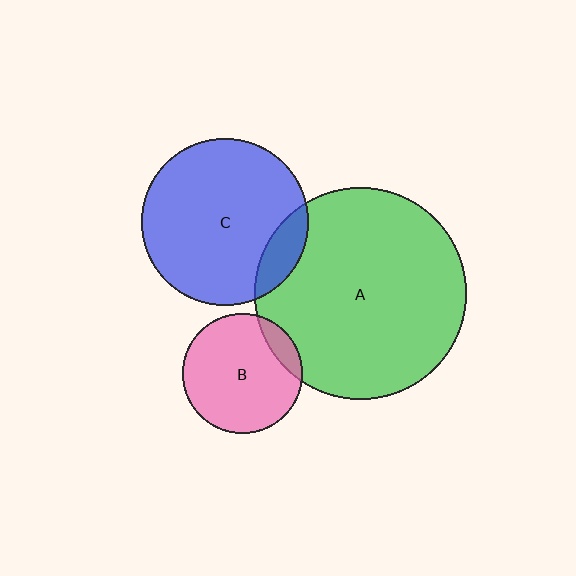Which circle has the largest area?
Circle A (green).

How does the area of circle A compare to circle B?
Approximately 3.1 times.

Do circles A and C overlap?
Yes.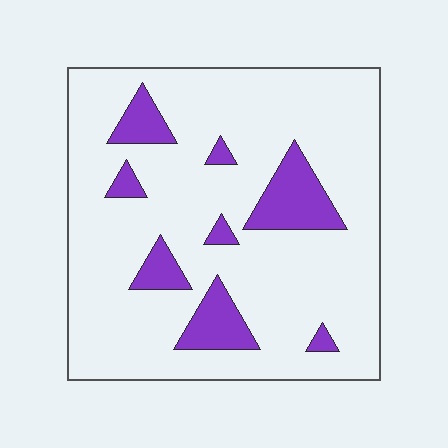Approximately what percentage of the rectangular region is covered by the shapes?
Approximately 15%.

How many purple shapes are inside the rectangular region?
8.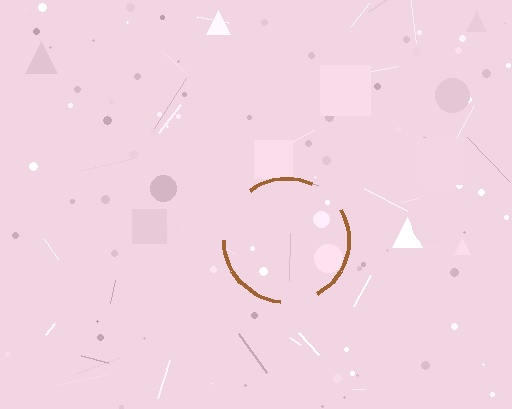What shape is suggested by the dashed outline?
The dashed outline suggests a circle.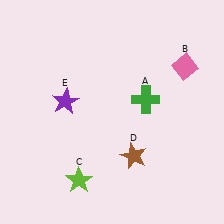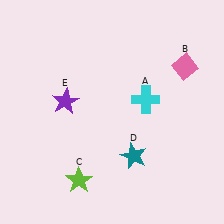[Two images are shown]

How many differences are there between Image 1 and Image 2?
There are 2 differences between the two images.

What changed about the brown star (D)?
In Image 1, D is brown. In Image 2, it changed to teal.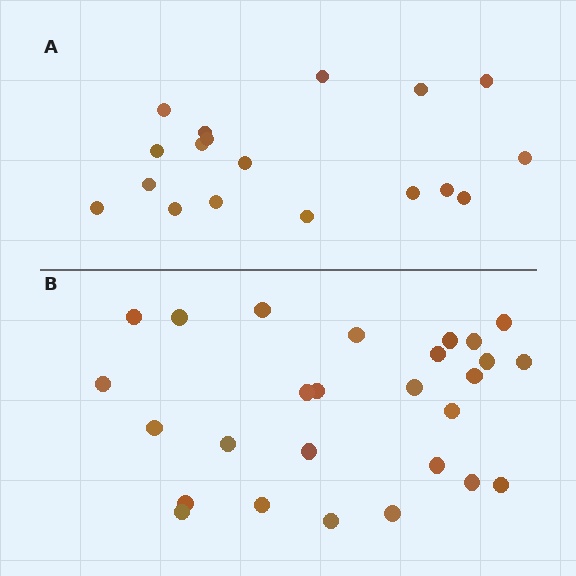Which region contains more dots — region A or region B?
Region B (the bottom region) has more dots.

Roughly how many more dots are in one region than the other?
Region B has roughly 8 or so more dots than region A.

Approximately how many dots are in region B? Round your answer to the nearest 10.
About 30 dots. (The exact count is 27, which rounds to 30.)